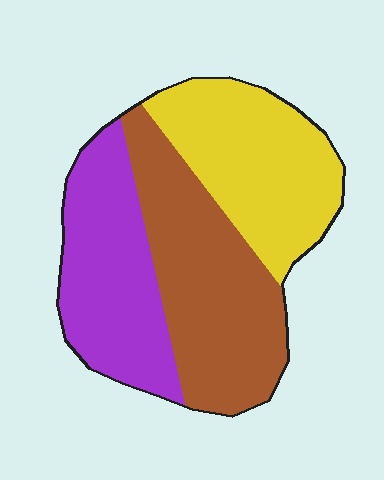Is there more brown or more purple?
Brown.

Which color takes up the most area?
Brown, at roughly 40%.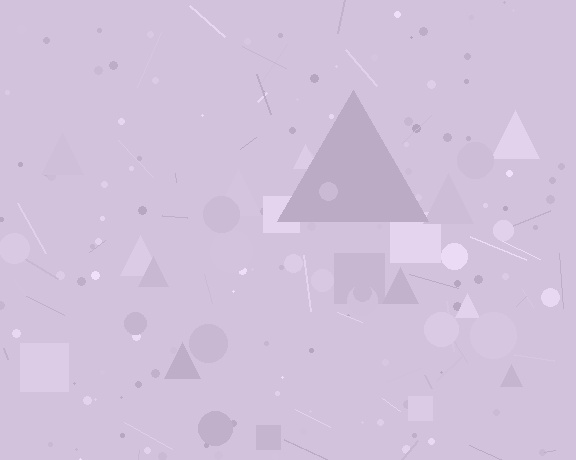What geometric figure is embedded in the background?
A triangle is embedded in the background.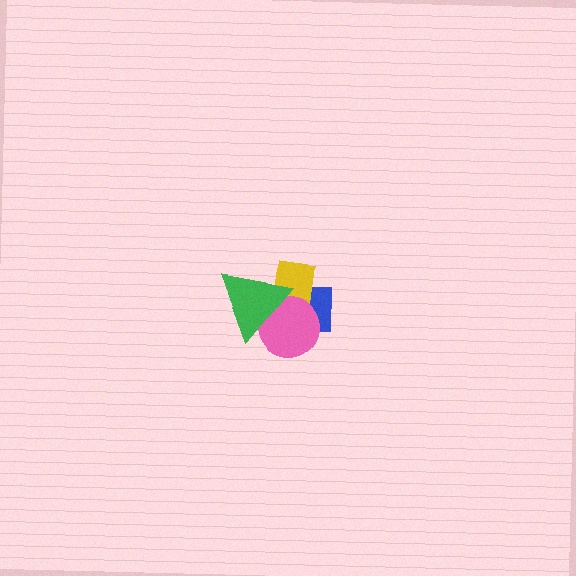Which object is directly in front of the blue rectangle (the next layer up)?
The yellow rectangle is directly in front of the blue rectangle.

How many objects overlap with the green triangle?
3 objects overlap with the green triangle.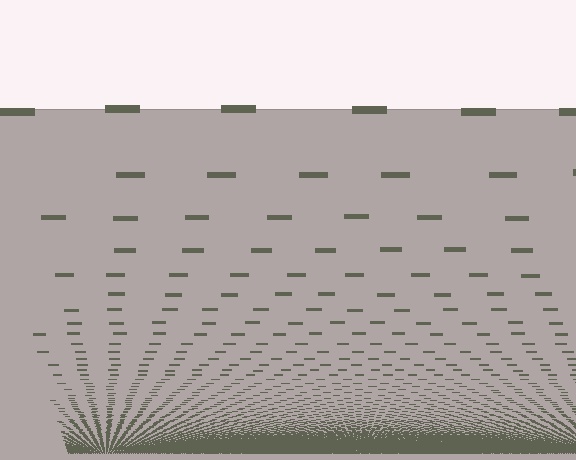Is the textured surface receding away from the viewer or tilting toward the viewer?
The surface appears to tilt toward the viewer. Texture elements get larger and sparser toward the top.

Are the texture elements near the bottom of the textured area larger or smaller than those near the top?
Smaller. The gradient is inverted — elements near the bottom are smaller and denser.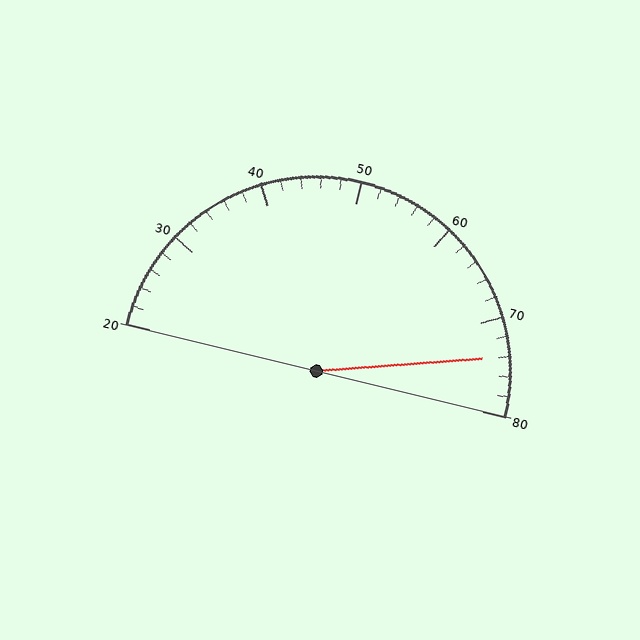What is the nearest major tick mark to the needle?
The nearest major tick mark is 70.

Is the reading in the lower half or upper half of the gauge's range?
The reading is in the upper half of the range (20 to 80).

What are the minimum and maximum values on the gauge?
The gauge ranges from 20 to 80.